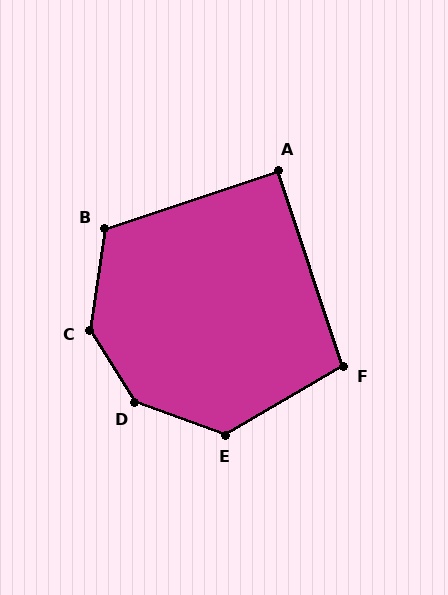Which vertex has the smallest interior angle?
A, at approximately 90 degrees.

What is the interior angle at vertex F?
Approximately 102 degrees (obtuse).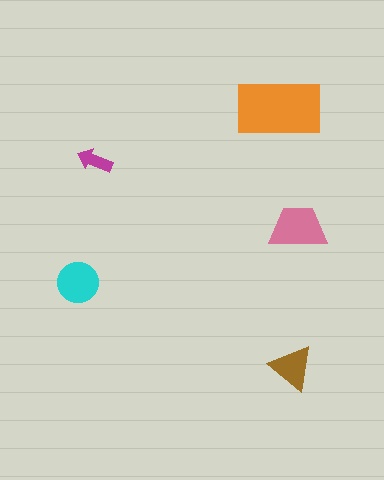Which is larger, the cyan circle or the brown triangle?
The cyan circle.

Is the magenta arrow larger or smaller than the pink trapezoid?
Smaller.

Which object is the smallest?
The magenta arrow.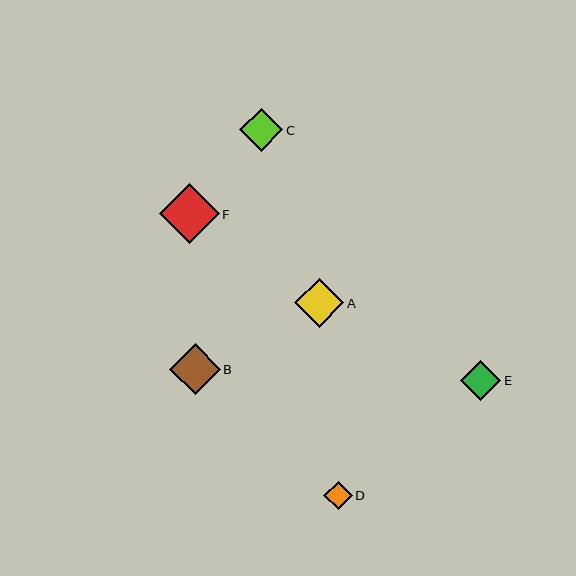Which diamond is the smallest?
Diamond D is the smallest with a size of approximately 28 pixels.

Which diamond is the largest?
Diamond F is the largest with a size of approximately 60 pixels.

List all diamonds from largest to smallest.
From largest to smallest: F, B, A, C, E, D.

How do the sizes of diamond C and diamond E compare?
Diamond C and diamond E are approximately the same size.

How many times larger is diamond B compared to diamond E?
Diamond B is approximately 1.3 times the size of diamond E.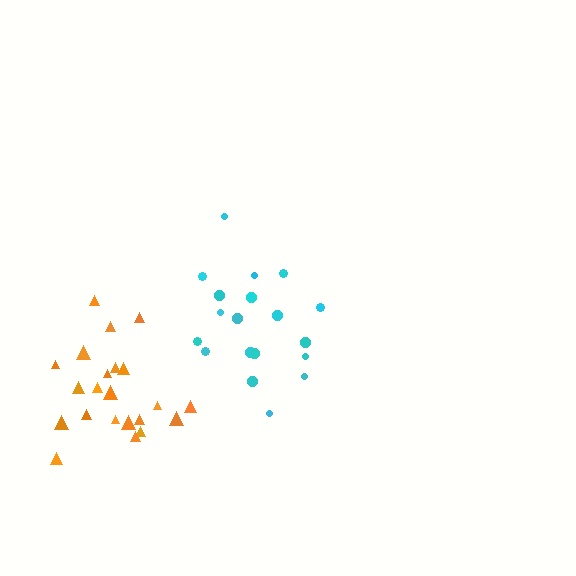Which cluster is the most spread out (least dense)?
Orange.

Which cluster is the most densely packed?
Cyan.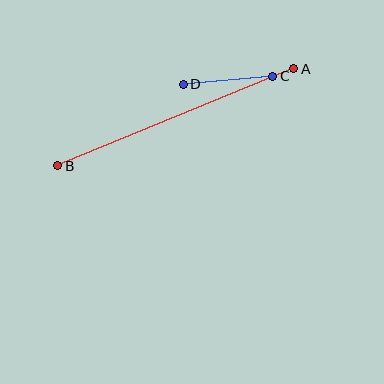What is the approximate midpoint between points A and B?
The midpoint is at approximately (176, 117) pixels.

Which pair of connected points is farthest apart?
Points A and B are farthest apart.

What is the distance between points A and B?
The distance is approximately 255 pixels.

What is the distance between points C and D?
The distance is approximately 90 pixels.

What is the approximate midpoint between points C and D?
The midpoint is at approximately (228, 80) pixels.